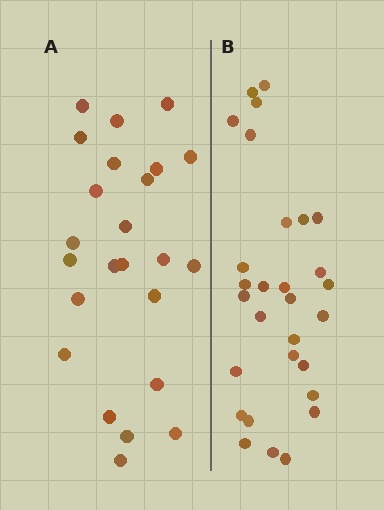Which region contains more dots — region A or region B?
Region B (the right region) has more dots.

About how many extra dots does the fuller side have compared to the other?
Region B has about 5 more dots than region A.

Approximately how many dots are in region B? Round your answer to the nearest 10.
About 30 dots. (The exact count is 29, which rounds to 30.)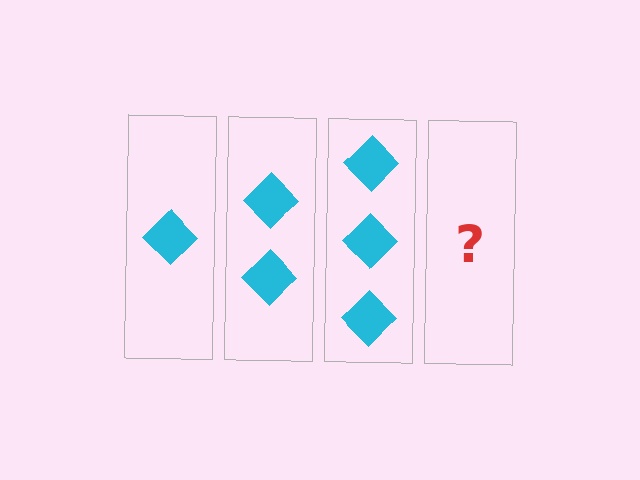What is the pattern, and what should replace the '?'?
The pattern is that each step adds one more diamond. The '?' should be 4 diamonds.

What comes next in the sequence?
The next element should be 4 diamonds.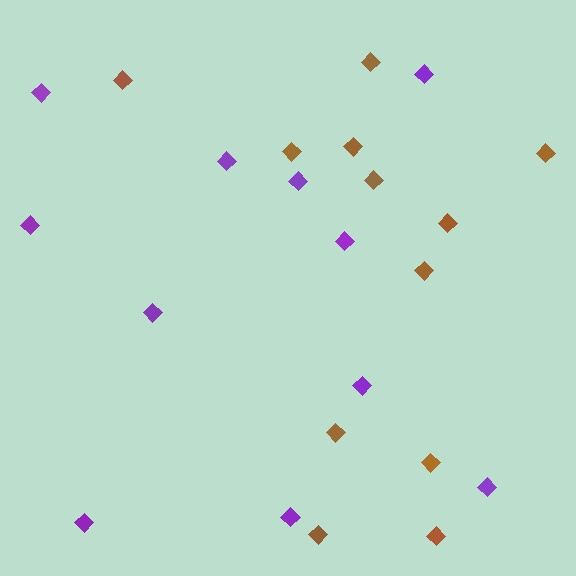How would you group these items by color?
There are 2 groups: one group of brown diamonds (12) and one group of purple diamonds (11).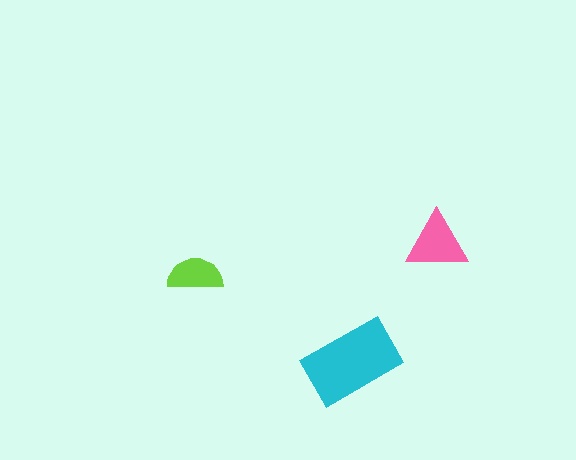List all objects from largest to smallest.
The cyan rectangle, the pink triangle, the lime semicircle.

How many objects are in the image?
There are 3 objects in the image.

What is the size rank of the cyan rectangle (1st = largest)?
1st.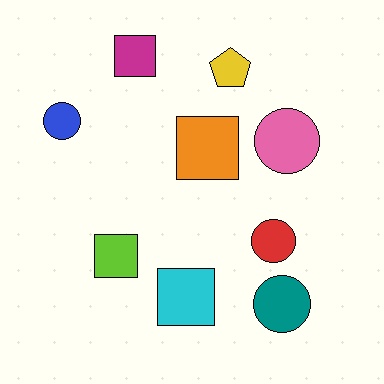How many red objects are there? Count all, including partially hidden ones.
There is 1 red object.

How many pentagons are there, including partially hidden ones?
There is 1 pentagon.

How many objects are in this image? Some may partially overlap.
There are 9 objects.